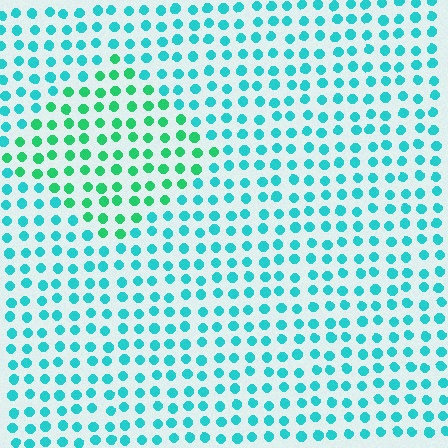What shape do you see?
I see a diamond.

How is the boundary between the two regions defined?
The boundary is defined purely by a slight shift in hue (about 34 degrees). Spacing, size, and orientation are identical on both sides.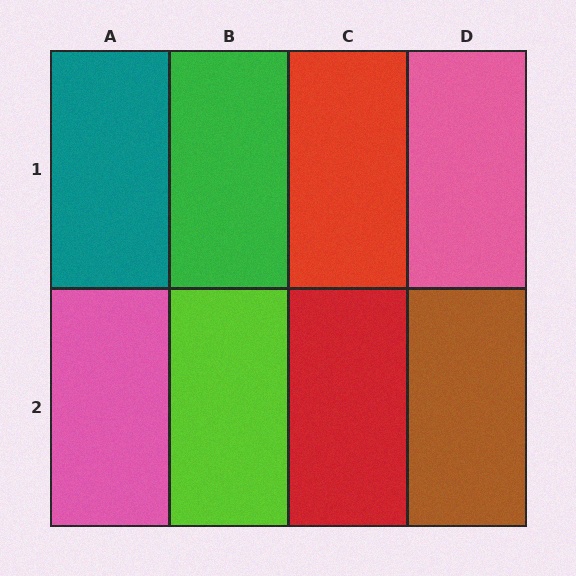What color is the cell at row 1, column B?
Green.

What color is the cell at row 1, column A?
Teal.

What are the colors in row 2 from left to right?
Pink, lime, red, brown.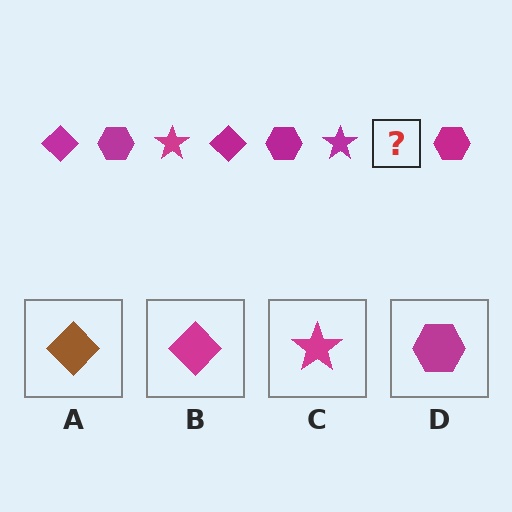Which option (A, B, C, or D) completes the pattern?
B.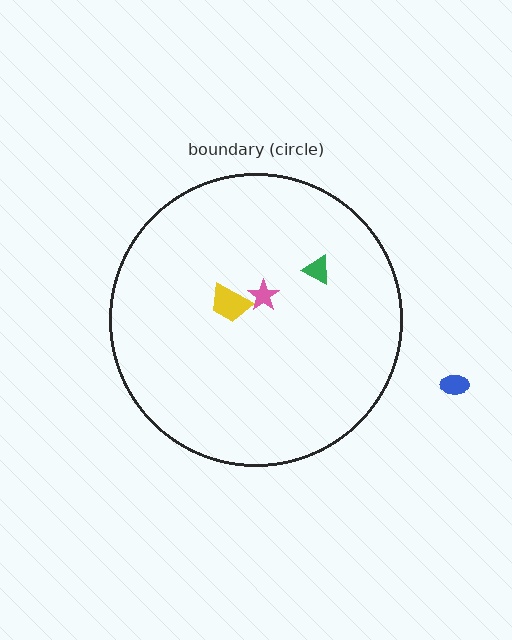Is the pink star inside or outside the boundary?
Inside.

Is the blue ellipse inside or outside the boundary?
Outside.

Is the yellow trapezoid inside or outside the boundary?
Inside.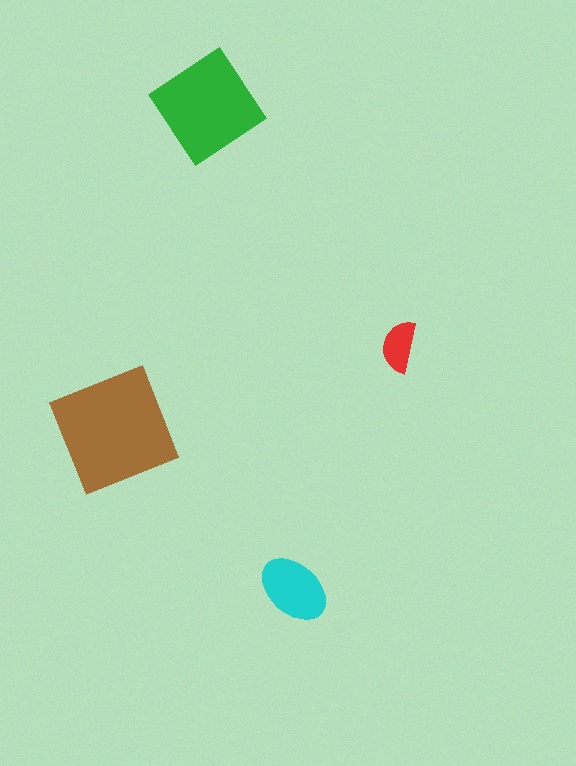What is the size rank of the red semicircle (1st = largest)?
4th.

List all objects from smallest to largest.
The red semicircle, the cyan ellipse, the green diamond, the brown square.